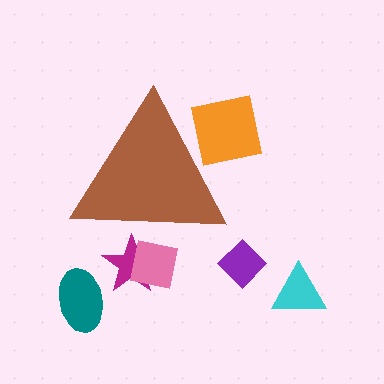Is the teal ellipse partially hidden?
No, the teal ellipse is fully visible.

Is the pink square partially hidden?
Yes, the pink square is partially hidden behind the brown triangle.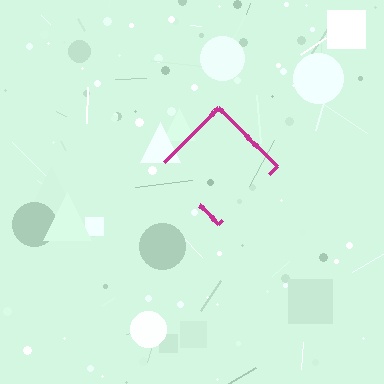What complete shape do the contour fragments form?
The contour fragments form a diamond.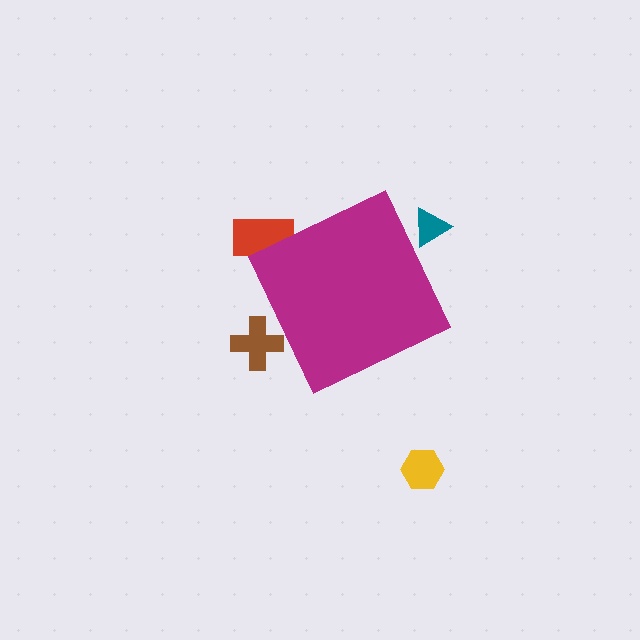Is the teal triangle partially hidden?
Yes, the teal triangle is partially hidden behind the magenta diamond.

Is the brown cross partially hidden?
Yes, the brown cross is partially hidden behind the magenta diamond.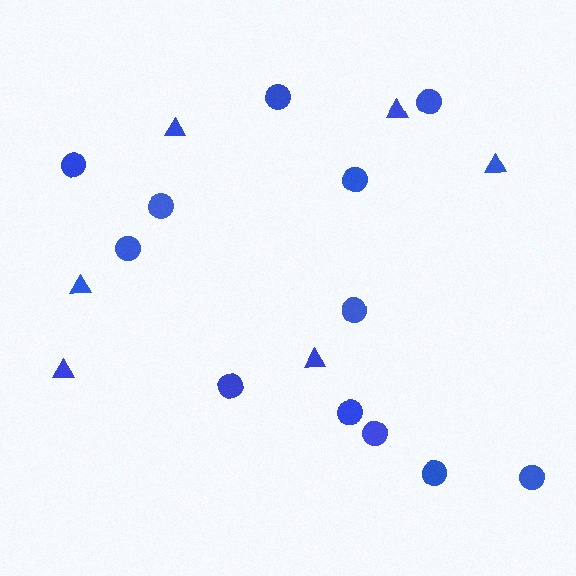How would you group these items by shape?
There are 2 groups: one group of triangles (6) and one group of circles (12).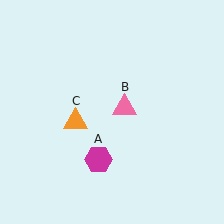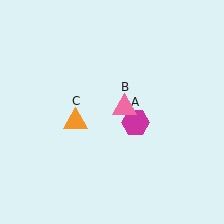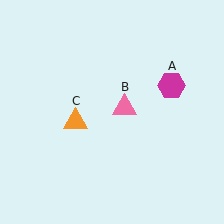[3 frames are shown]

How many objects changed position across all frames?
1 object changed position: magenta hexagon (object A).